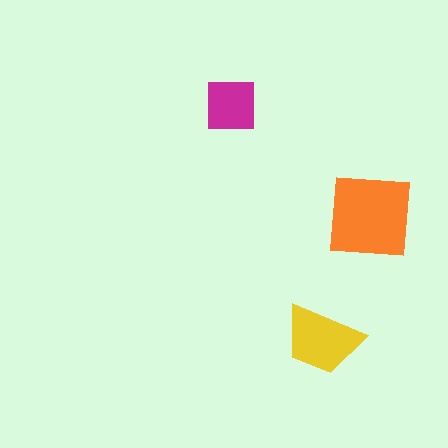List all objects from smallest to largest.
The magenta square, the yellow trapezoid, the orange square.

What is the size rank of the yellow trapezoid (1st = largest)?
2nd.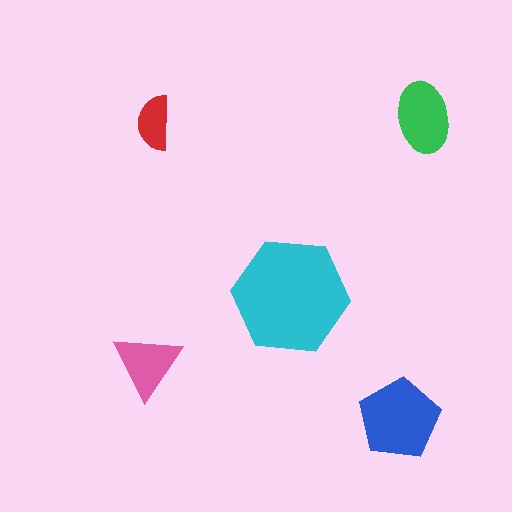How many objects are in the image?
There are 5 objects in the image.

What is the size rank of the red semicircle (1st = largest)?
5th.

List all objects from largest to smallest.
The cyan hexagon, the blue pentagon, the green ellipse, the pink triangle, the red semicircle.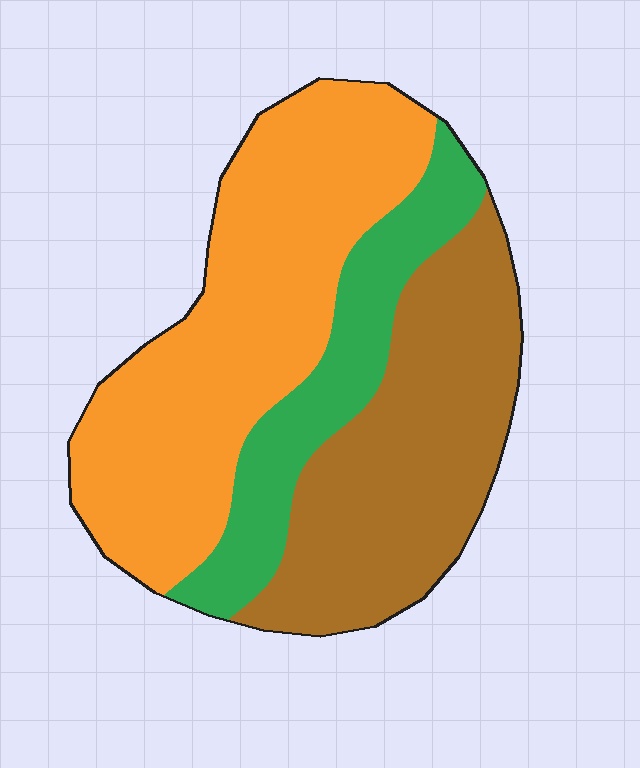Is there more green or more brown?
Brown.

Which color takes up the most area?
Orange, at roughly 45%.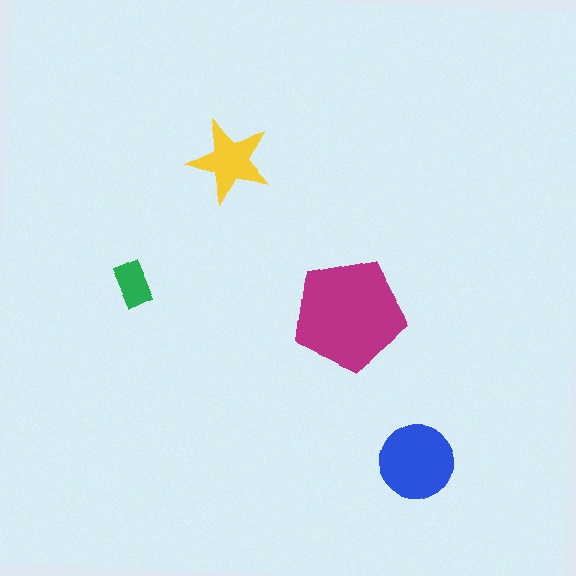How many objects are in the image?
There are 4 objects in the image.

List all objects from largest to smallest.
The magenta pentagon, the blue circle, the yellow star, the green rectangle.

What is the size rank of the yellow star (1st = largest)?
3rd.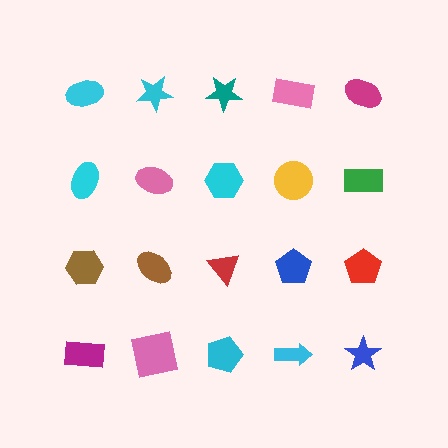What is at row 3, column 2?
A brown ellipse.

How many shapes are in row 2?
5 shapes.